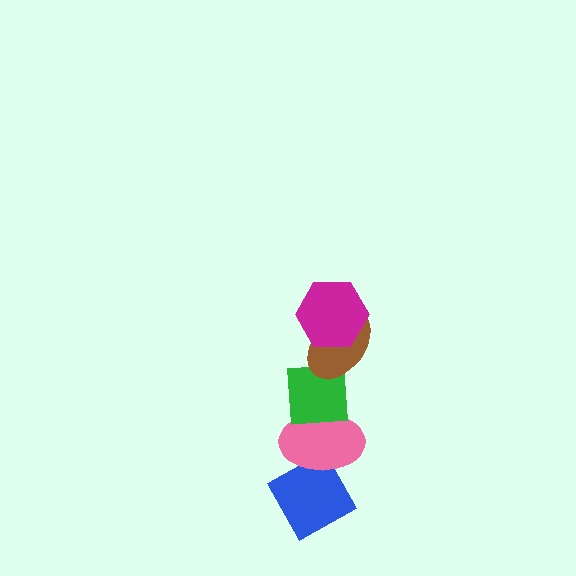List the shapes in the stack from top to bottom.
From top to bottom: the magenta hexagon, the brown ellipse, the green square, the pink ellipse, the blue diamond.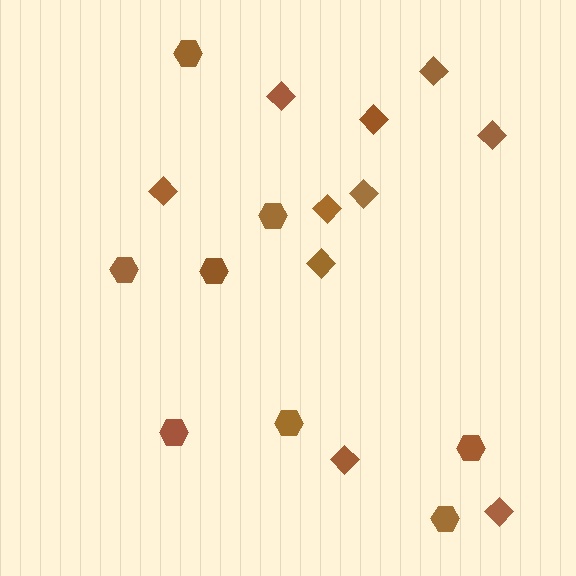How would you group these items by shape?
There are 2 groups: one group of diamonds (10) and one group of hexagons (8).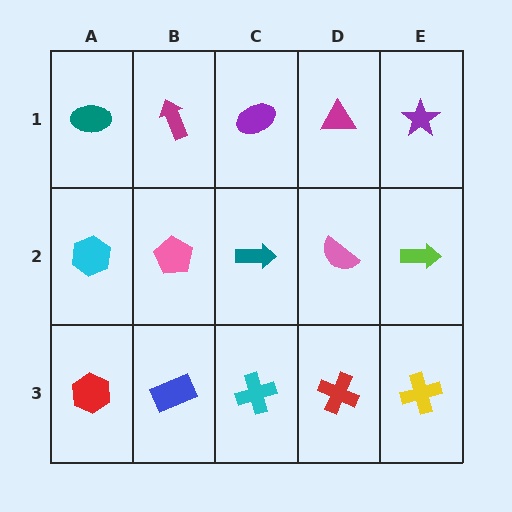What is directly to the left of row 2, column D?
A teal arrow.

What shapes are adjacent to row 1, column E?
A lime arrow (row 2, column E), a magenta triangle (row 1, column D).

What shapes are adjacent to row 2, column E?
A purple star (row 1, column E), a yellow cross (row 3, column E), a pink semicircle (row 2, column D).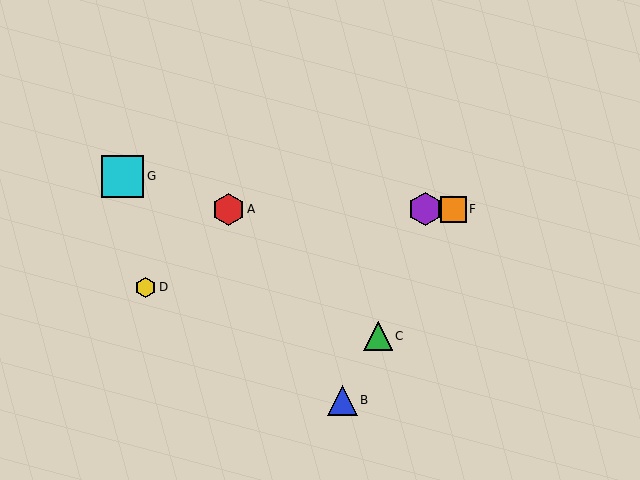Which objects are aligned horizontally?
Objects A, E, F are aligned horizontally.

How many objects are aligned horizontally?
3 objects (A, E, F) are aligned horizontally.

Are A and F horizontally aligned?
Yes, both are at y≈209.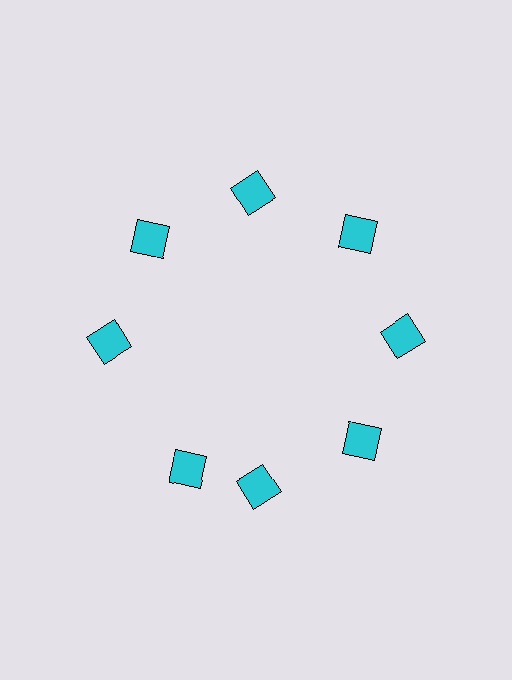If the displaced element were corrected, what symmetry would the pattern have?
It would have 8-fold rotational symmetry — the pattern would map onto itself every 45 degrees.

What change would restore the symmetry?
The symmetry would be restored by rotating it back into even spacing with its neighbors so that all 8 squares sit at equal angles and equal distance from the center.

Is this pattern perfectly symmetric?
No. The 8 cyan squares are arranged in a ring, but one element near the 8 o'clock position is rotated out of alignment along the ring, breaking the 8-fold rotational symmetry.